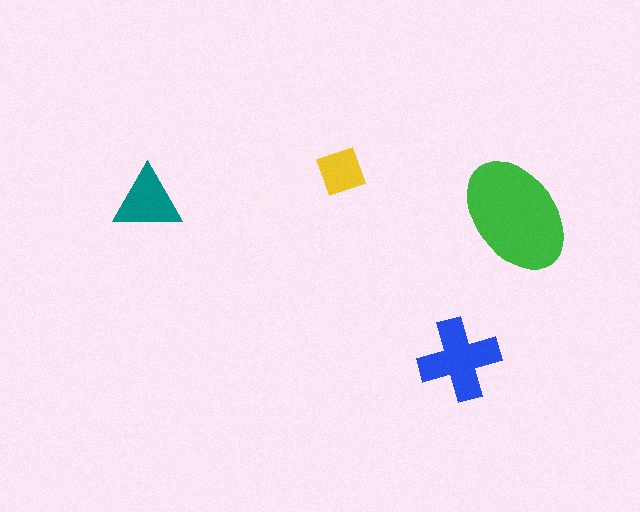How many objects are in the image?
There are 4 objects in the image.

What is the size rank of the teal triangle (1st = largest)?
3rd.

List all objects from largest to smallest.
The green ellipse, the blue cross, the teal triangle, the yellow diamond.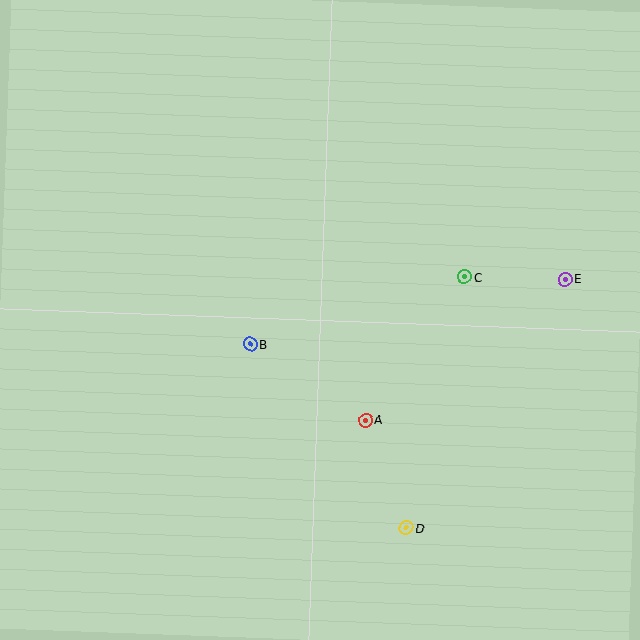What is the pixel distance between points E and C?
The distance between E and C is 100 pixels.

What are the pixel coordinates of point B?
Point B is at (250, 344).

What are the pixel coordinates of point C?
Point C is at (465, 277).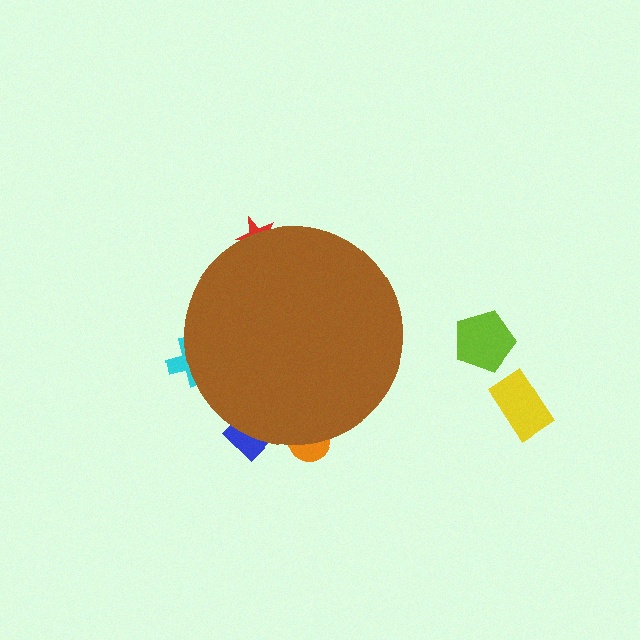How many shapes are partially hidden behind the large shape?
4 shapes are partially hidden.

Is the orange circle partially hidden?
Yes, the orange circle is partially hidden behind the brown circle.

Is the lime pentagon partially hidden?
No, the lime pentagon is fully visible.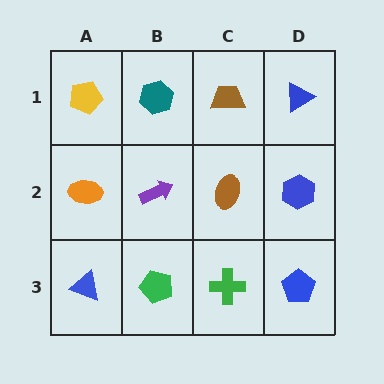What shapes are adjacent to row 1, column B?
A purple arrow (row 2, column B), a yellow pentagon (row 1, column A), a brown trapezoid (row 1, column C).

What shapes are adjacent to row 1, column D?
A blue hexagon (row 2, column D), a brown trapezoid (row 1, column C).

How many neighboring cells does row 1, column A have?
2.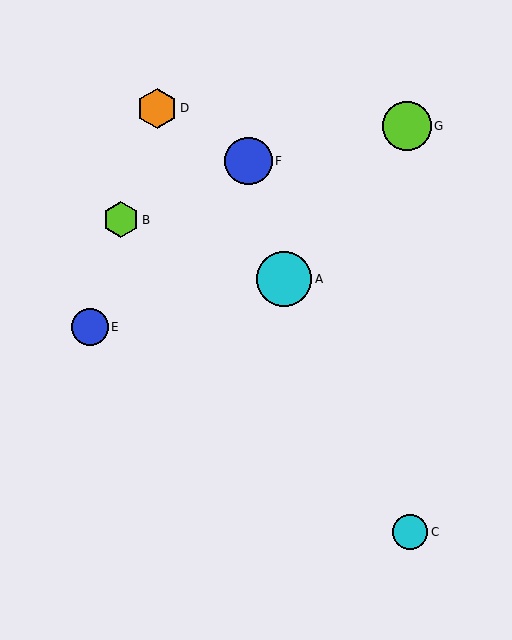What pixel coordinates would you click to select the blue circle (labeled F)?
Click at (249, 161) to select the blue circle F.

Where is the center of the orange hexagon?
The center of the orange hexagon is at (157, 108).